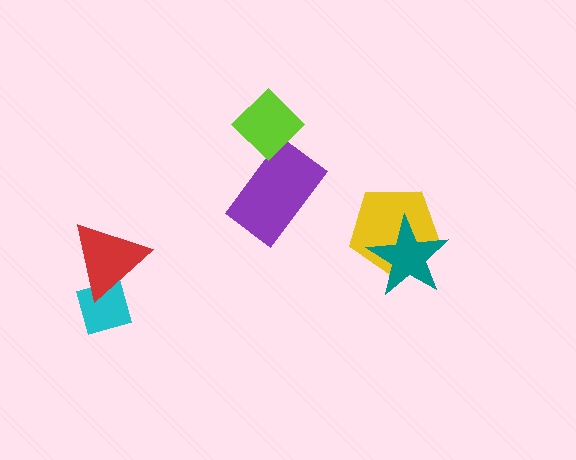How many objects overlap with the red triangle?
1 object overlaps with the red triangle.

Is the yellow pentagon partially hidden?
Yes, it is partially covered by another shape.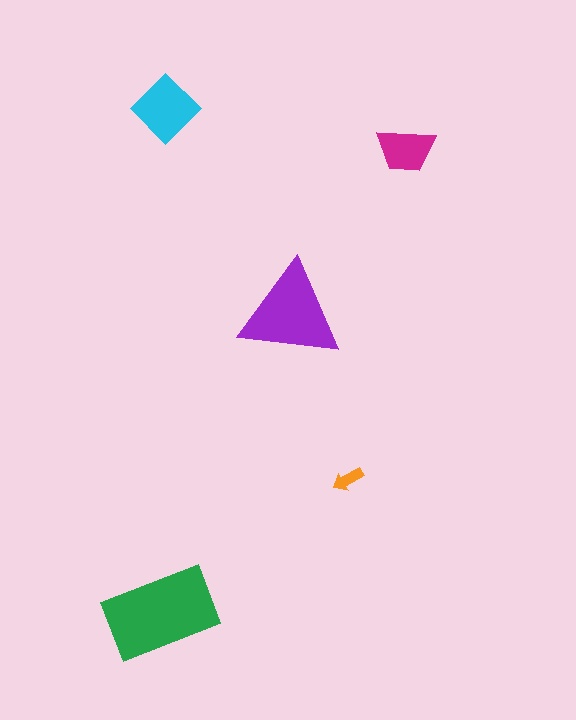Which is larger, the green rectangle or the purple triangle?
The green rectangle.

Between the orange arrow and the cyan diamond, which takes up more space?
The cyan diamond.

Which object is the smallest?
The orange arrow.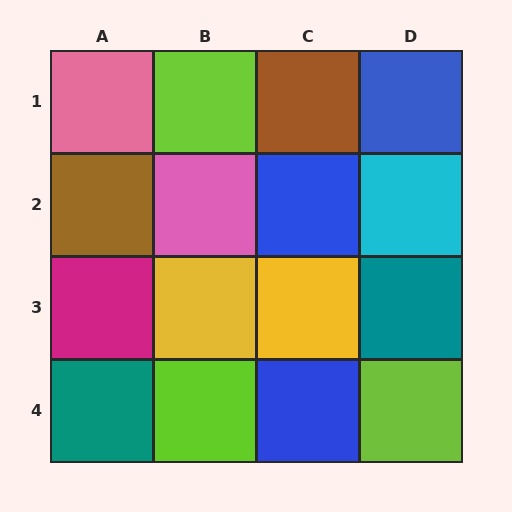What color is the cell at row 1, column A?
Pink.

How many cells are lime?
3 cells are lime.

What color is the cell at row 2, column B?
Pink.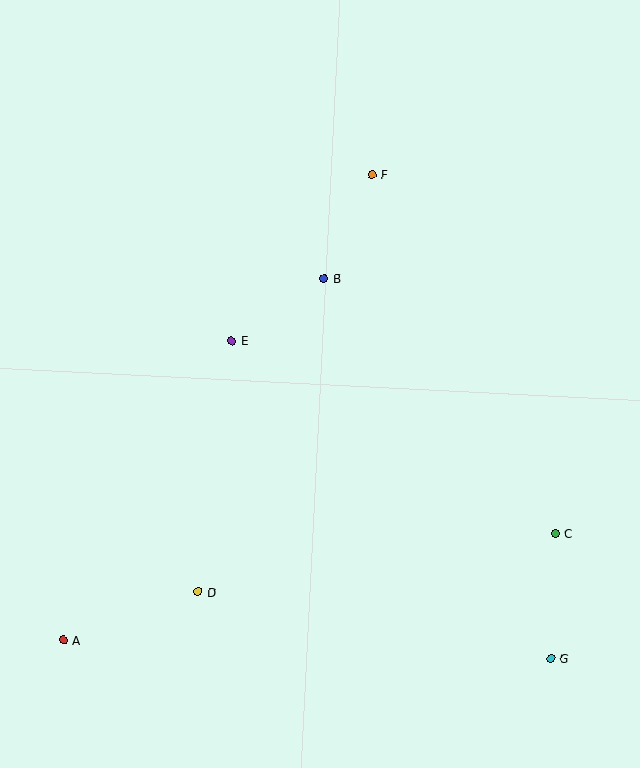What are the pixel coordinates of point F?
Point F is at (372, 174).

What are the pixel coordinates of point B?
Point B is at (324, 278).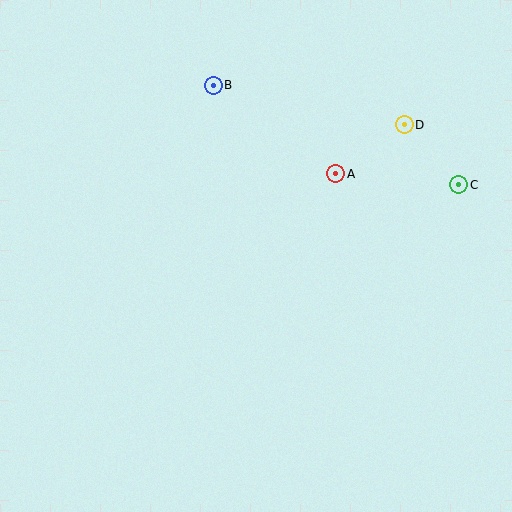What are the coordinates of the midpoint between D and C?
The midpoint between D and C is at (432, 155).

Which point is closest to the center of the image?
Point A at (336, 174) is closest to the center.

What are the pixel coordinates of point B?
Point B is at (213, 85).